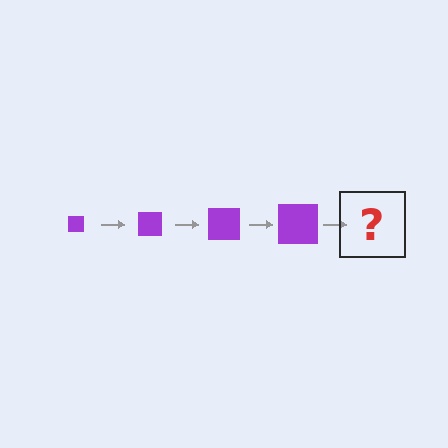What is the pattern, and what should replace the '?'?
The pattern is that the square gets progressively larger each step. The '?' should be a purple square, larger than the previous one.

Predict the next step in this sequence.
The next step is a purple square, larger than the previous one.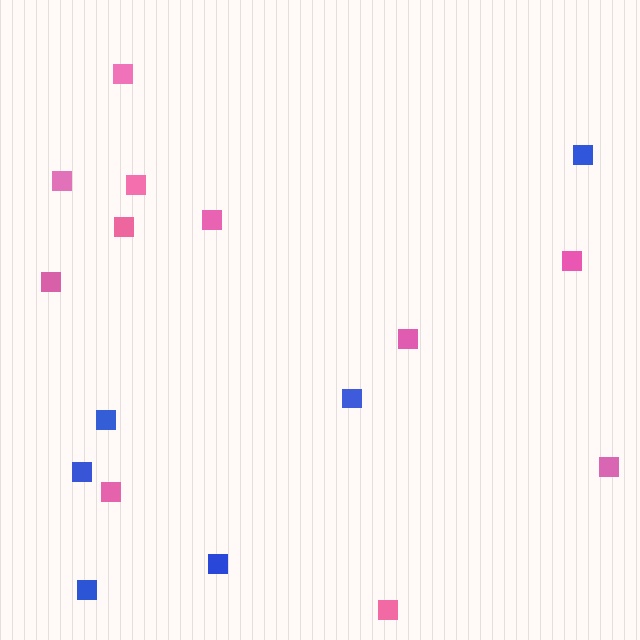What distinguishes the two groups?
There are 2 groups: one group of pink squares (11) and one group of blue squares (6).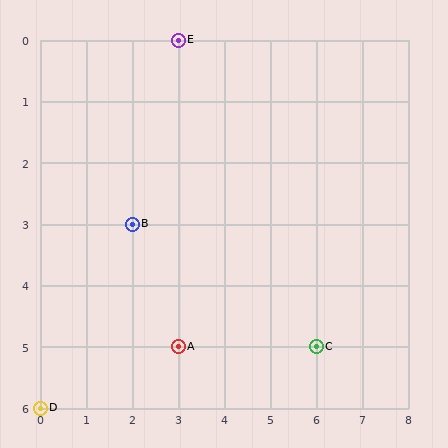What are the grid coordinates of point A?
Point A is at grid coordinates (3, 5).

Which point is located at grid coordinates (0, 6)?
Point D is at (0, 6).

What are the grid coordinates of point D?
Point D is at grid coordinates (0, 6).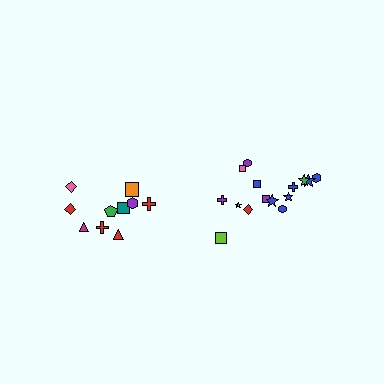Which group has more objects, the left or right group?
The right group.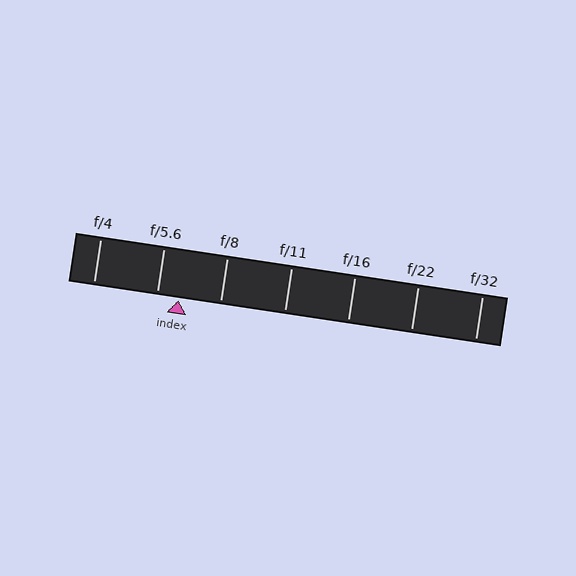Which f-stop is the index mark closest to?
The index mark is closest to f/5.6.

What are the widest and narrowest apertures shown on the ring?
The widest aperture shown is f/4 and the narrowest is f/32.